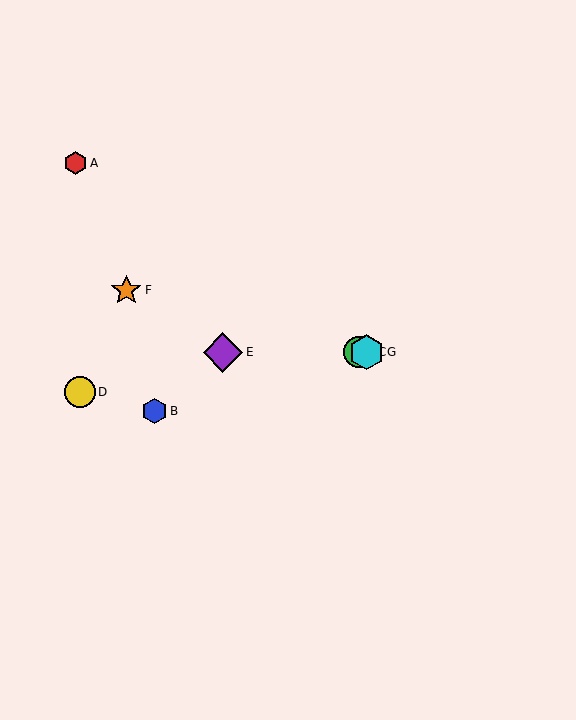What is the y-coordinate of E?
Object E is at y≈352.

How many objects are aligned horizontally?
3 objects (C, E, G) are aligned horizontally.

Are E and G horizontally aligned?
Yes, both are at y≈352.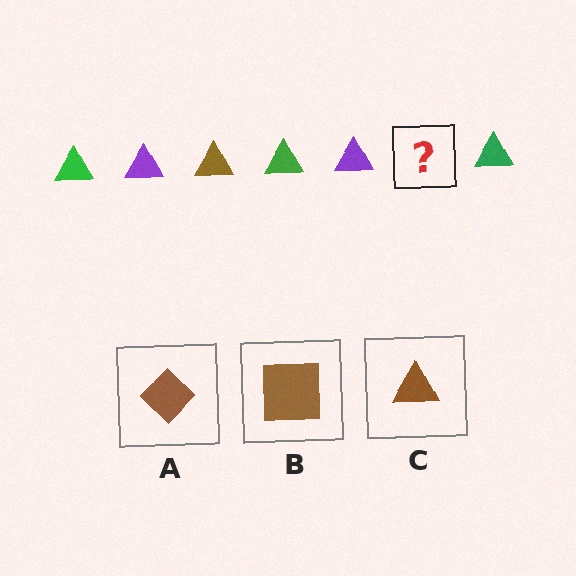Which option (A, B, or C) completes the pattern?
C.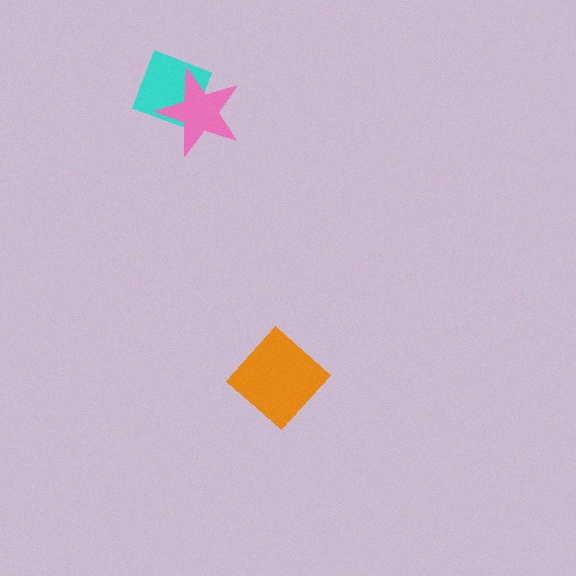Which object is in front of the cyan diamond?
The pink star is in front of the cyan diamond.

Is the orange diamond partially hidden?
No, no other shape covers it.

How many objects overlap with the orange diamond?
0 objects overlap with the orange diamond.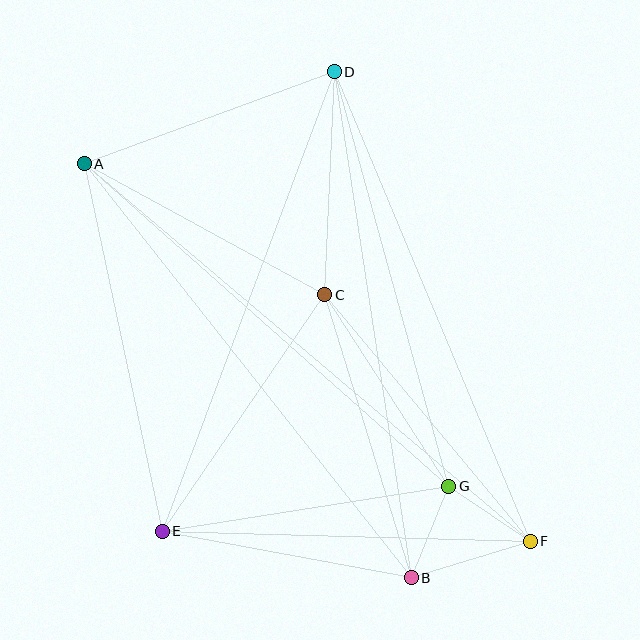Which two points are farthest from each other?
Points A and F are farthest from each other.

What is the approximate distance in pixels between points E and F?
The distance between E and F is approximately 368 pixels.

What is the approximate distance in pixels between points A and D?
The distance between A and D is approximately 266 pixels.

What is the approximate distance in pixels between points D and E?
The distance between D and E is approximately 491 pixels.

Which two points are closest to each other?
Points F and G are closest to each other.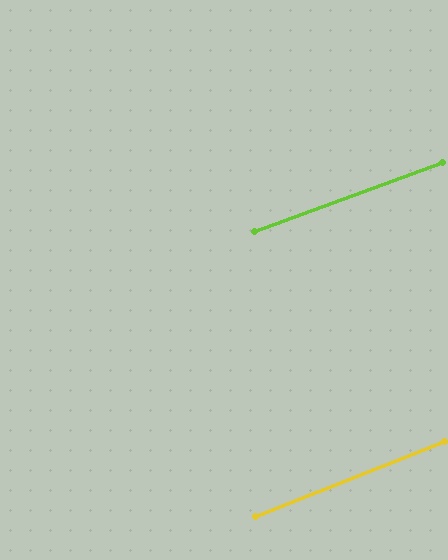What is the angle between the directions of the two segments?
Approximately 2 degrees.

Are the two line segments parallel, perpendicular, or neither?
Parallel — their directions differ by only 1.6°.